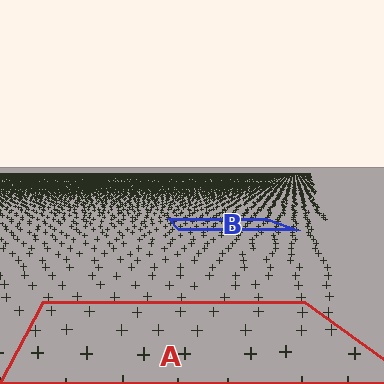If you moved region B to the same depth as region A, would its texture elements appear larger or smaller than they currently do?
They would appear larger. At a closer depth, the same texture elements are projected at a bigger on-screen size.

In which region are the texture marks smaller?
The texture marks are smaller in region B, because it is farther away.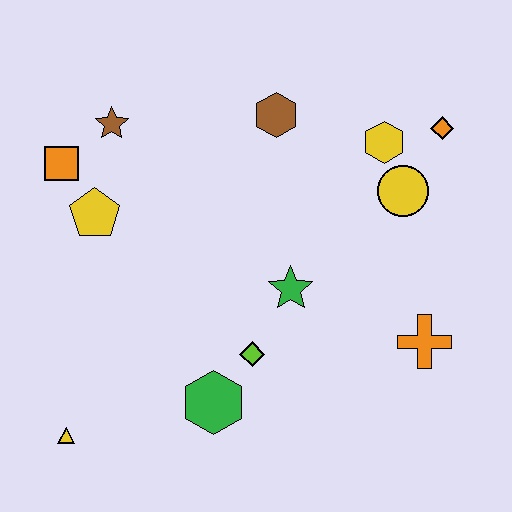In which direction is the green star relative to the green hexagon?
The green star is above the green hexagon.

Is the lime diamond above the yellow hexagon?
No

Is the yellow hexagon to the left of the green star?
No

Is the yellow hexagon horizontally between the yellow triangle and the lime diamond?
No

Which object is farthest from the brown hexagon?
The yellow triangle is farthest from the brown hexagon.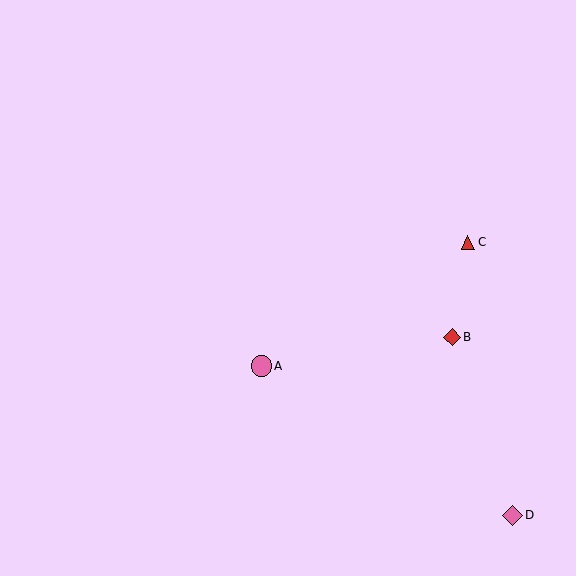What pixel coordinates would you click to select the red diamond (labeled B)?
Click at (452, 337) to select the red diamond B.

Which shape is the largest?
The pink diamond (labeled D) is the largest.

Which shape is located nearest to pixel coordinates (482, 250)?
The red triangle (labeled C) at (468, 242) is nearest to that location.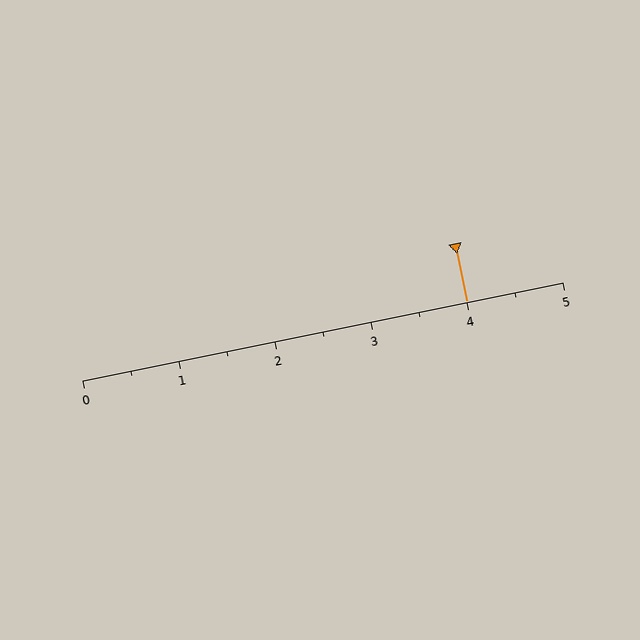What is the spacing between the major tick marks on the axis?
The major ticks are spaced 1 apart.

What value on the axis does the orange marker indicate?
The marker indicates approximately 4.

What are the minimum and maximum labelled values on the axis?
The axis runs from 0 to 5.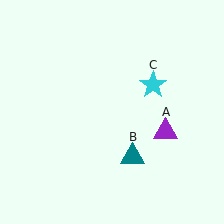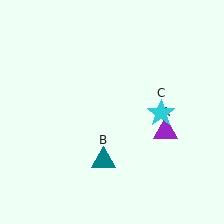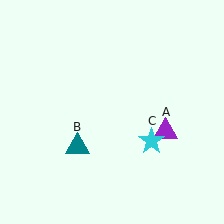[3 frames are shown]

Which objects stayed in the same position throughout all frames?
Purple triangle (object A) remained stationary.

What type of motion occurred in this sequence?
The teal triangle (object B), cyan star (object C) rotated clockwise around the center of the scene.